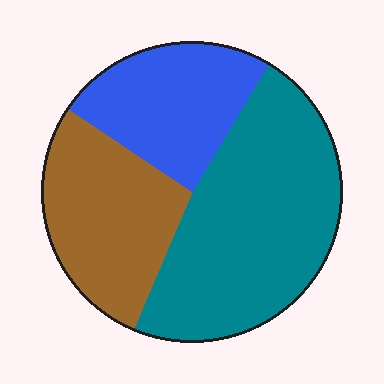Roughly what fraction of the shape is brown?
Brown covers roughly 30% of the shape.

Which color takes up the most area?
Teal, at roughly 50%.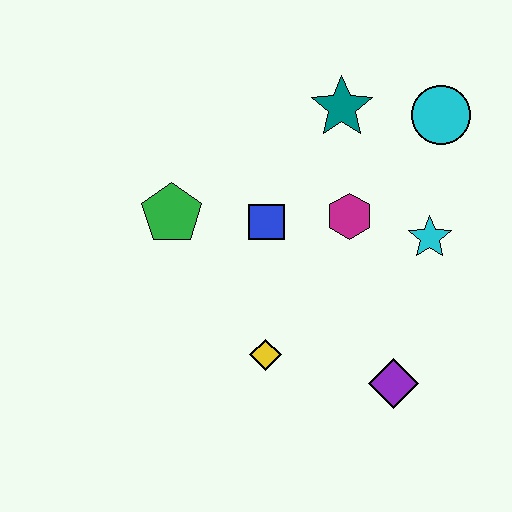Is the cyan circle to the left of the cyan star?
No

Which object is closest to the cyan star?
The magenta hexagon is closest to the cyan star.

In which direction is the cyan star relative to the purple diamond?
The cyan star is above the purple diamond.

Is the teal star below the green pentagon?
No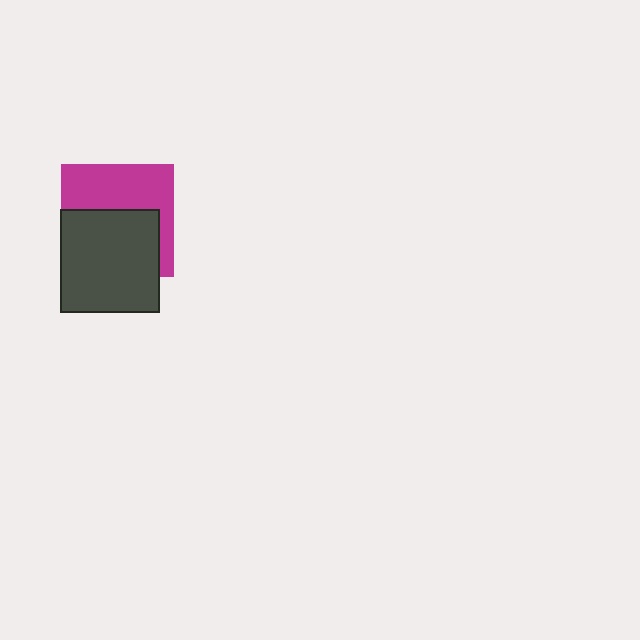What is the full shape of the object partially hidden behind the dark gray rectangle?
The partially hidden object is a magenta square.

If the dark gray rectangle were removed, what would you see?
You would see the complete magenta square.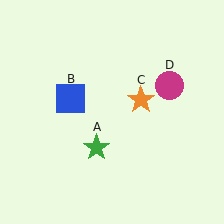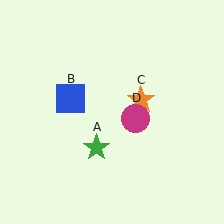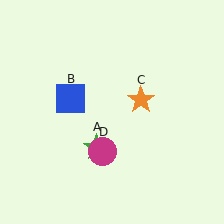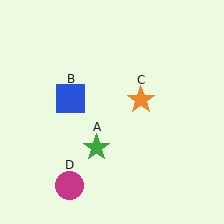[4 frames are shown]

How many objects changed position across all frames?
1 object changed position: magenta circle (object D).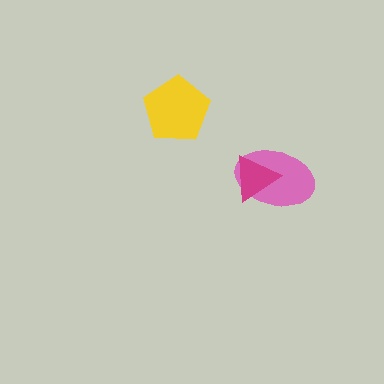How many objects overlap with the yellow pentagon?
0 objects overlap with the yellow pentagon.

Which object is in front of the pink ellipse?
The magenta triangle is in front of the pink ellipse.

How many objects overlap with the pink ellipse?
1 object overlaps with the pink ellipse.